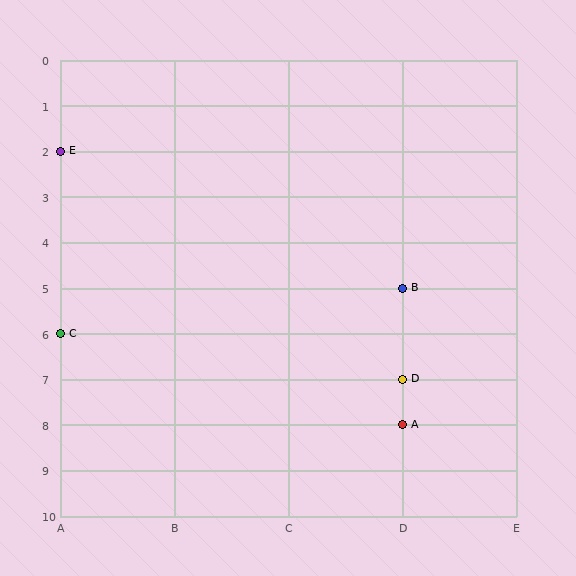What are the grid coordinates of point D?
Point D is at grid coordinates (D, 7).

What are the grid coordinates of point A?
Point A is at grid coordinates (D, 8).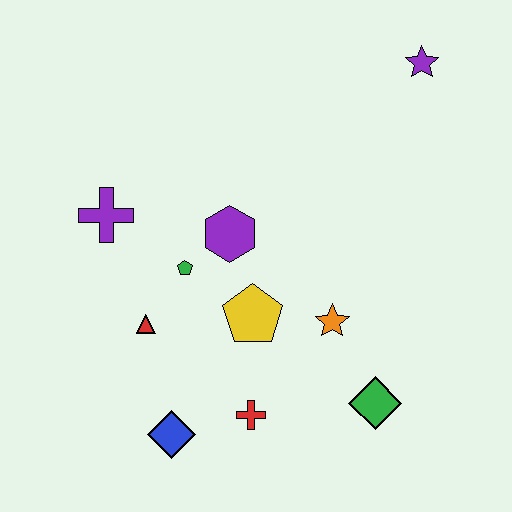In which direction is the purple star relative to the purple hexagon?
The purple star is to the right of the purple hexagon.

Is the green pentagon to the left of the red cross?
Yes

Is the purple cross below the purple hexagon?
No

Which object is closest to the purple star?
The purple hexagon is closest to the purple star.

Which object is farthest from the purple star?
The blue diamond is farthest from the purple star.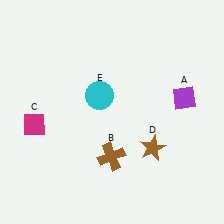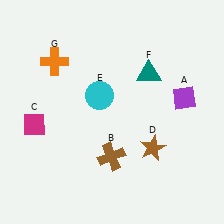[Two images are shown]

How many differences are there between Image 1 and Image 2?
There are 2 differences between the two images.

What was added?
A teal triangle (F), an orange cross (G) were added in Image 2.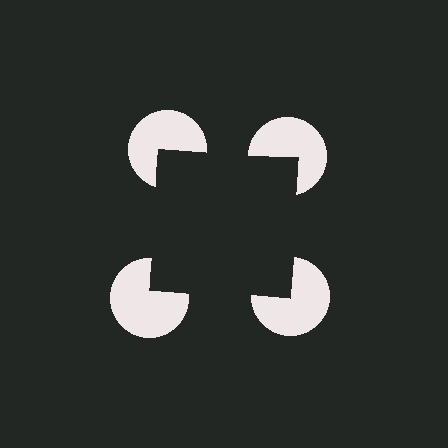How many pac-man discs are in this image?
There are 4 — one at each vertex of the illusory square.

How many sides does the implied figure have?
4 sides.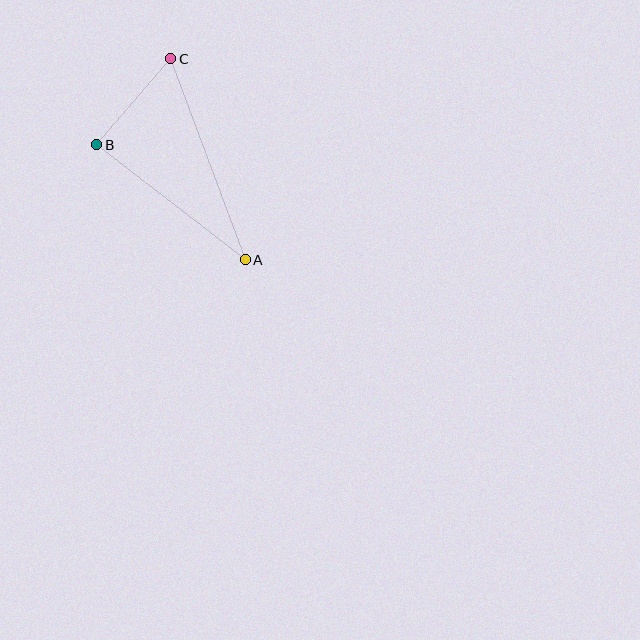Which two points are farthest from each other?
Points A and C are farthest from each other.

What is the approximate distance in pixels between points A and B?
The distance between A and B is approximately 188 pixels.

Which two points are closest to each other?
Points B and C are closest to each other.